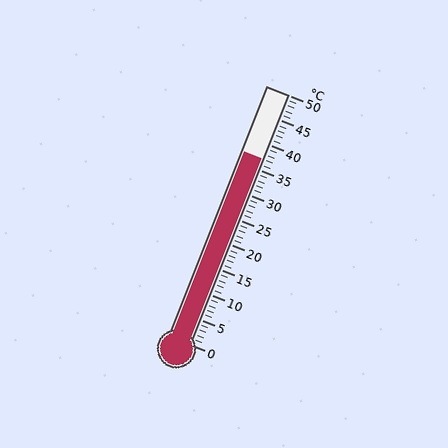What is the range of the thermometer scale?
The thermometer scale ranges from 0°C to 50°C.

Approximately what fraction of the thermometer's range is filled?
The thermometer is filled to approximately 75% of its range.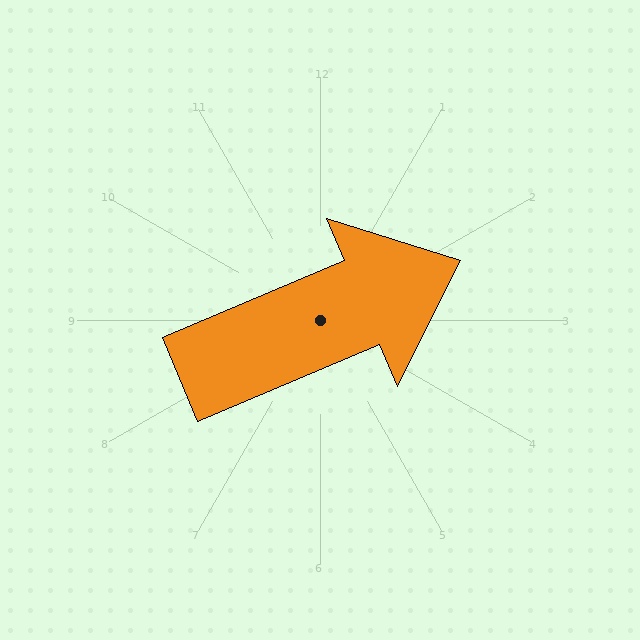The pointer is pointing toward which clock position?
Roughly 2 o'clock.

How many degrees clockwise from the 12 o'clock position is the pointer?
Approximately 67 degrees.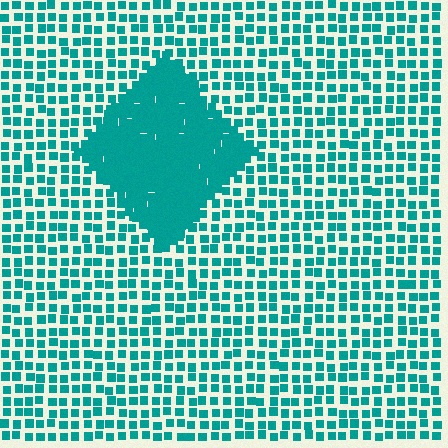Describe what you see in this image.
The image contains small teal elements arranged at two different densities. A diamond-shaped region is visible where the elements are more densely packed than the surrounding area.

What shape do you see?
I see a diamond.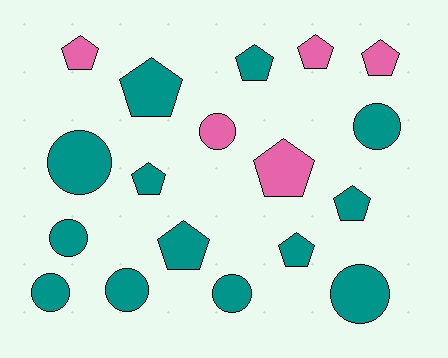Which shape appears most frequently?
Pentagon, with 10 objects.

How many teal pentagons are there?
There are 6 teal pentagons.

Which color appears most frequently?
Teal, with 13 objects.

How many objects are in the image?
There are 18 objects.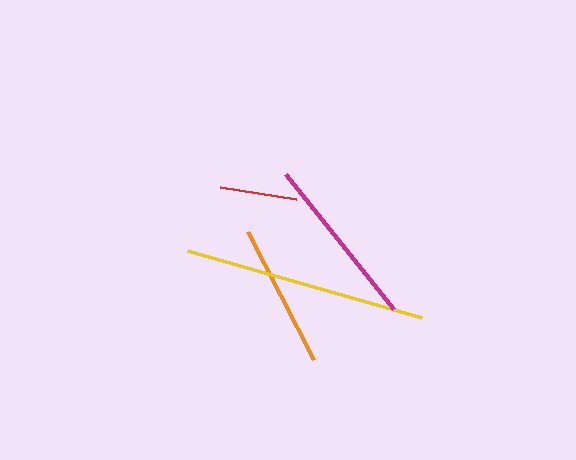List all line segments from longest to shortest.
From longest to shortest: yellow, magenta, orange, red.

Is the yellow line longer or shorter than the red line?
The yellow line is longer than the red line.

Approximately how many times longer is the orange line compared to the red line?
The orange line is approximately 1.9 times the length of the red line.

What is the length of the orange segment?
The orange segment is approximately 144 pixels long.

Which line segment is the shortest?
The red line is the shortest at approximately 77 pixels.